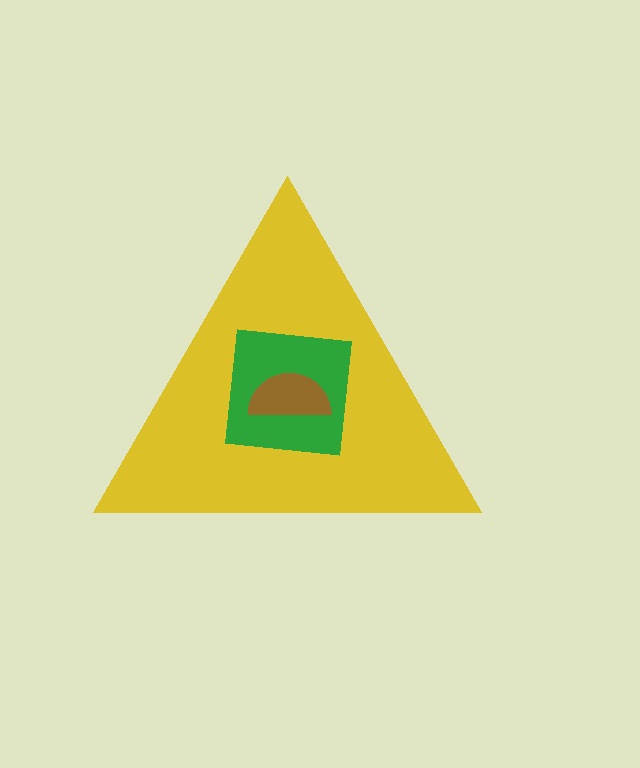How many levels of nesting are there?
3.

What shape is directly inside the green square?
The brown semicircle.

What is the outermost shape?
The yellow triangle.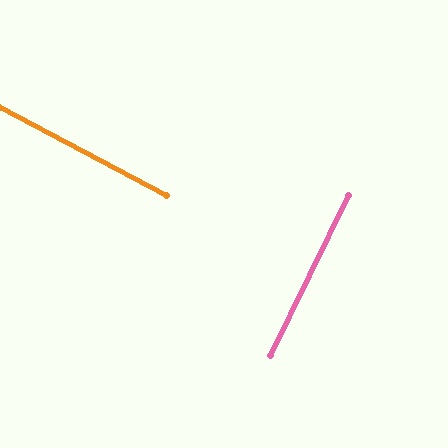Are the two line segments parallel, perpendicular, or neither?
Perpendicular — they meet at approximately 88°.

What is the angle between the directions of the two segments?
Approximately 88 degrees.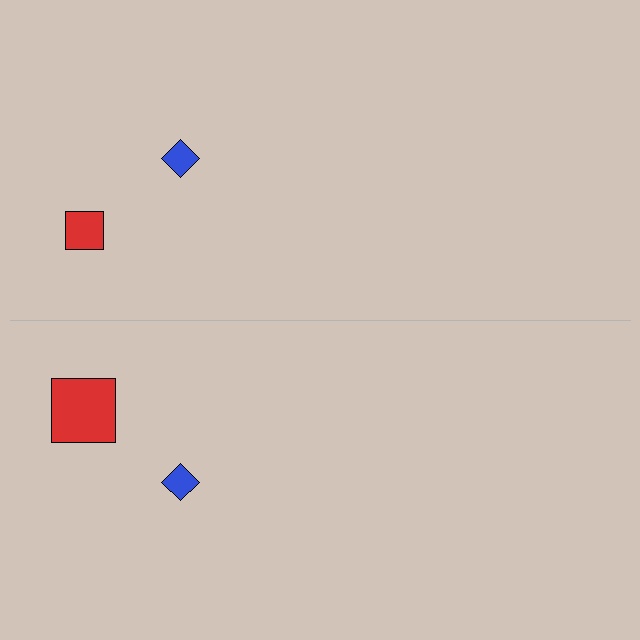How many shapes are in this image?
There are 4 shapes in this image.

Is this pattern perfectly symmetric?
No, the pattern is not perfectly symmetric. The red square on the bottom side has a different size than its mirror counterpart.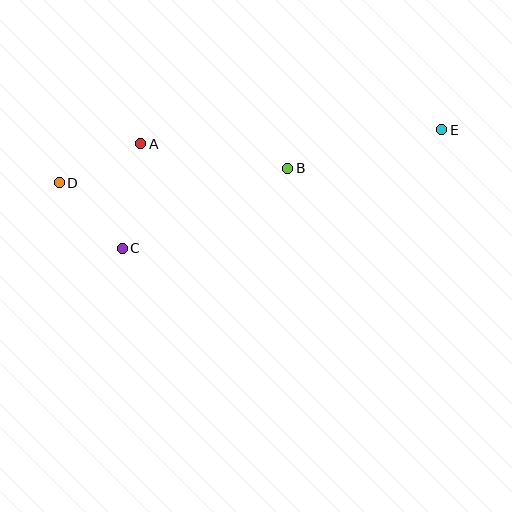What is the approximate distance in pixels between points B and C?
The distance between B and C is approximately 184 pixels.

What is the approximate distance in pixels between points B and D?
The distance between B and D is approximately 229 pixels.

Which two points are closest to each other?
Points A and D are closest to each other.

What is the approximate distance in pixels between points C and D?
The distance between C and D is approximately 91 pixels.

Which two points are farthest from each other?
Points D and E are farthest from each other.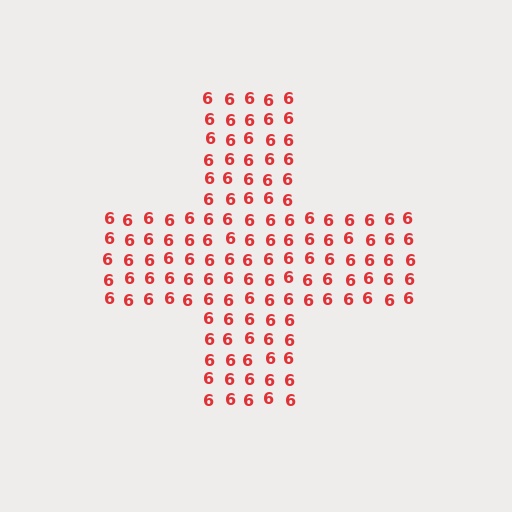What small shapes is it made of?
It is made of small digit 6's.